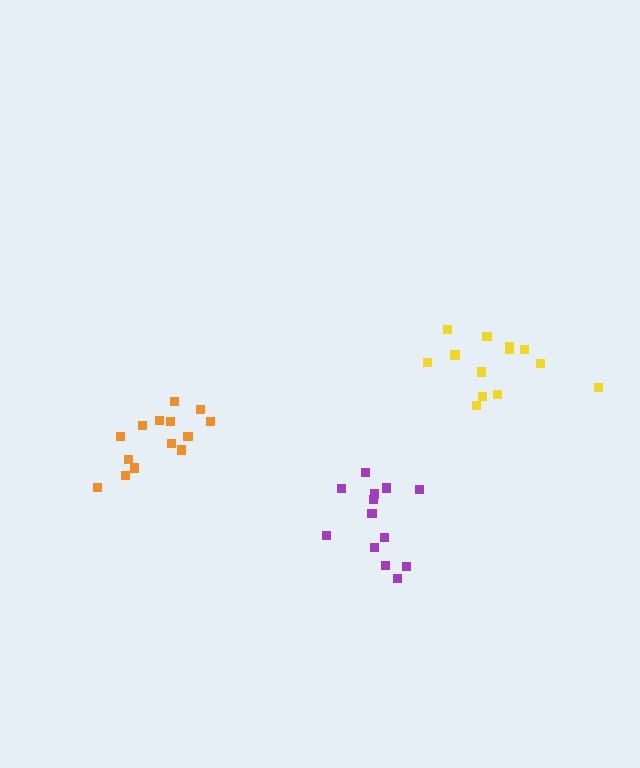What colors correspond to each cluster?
The clusters are colored: orange, yellow, purple.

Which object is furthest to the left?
The orange cluster is leftmost.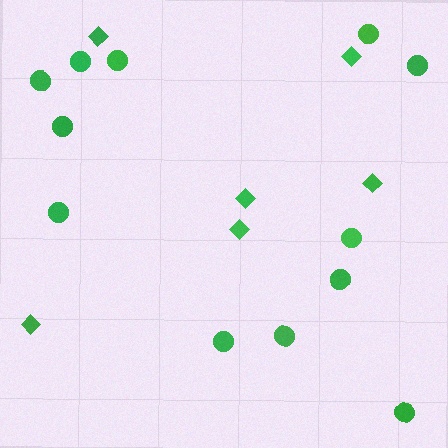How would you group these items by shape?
There are 2 groups: one group of circles (12) and one group of diamonds (6).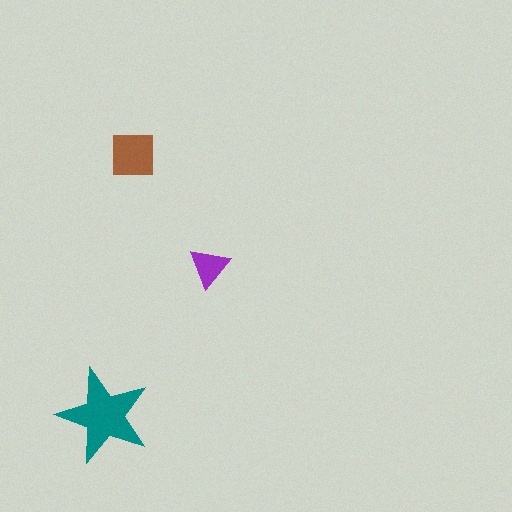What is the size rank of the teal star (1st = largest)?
1st.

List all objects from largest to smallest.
The teal star, the brown square, the purple triangle.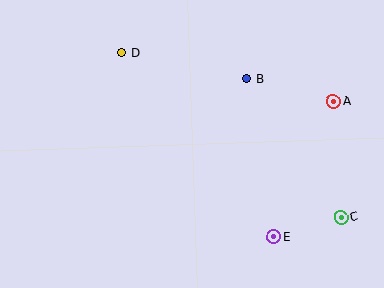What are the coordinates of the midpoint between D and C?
The midpoint between D and C is at (231, 135).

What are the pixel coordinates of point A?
Point A is at (334, 101).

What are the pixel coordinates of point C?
Point C is at (341, 217).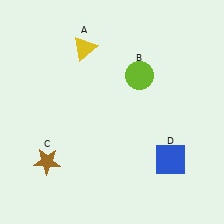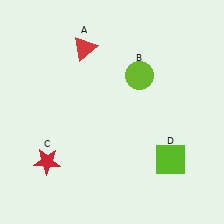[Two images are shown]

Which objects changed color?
A changed from yellow to red. C changed from brown to red. D changed from blue to lime.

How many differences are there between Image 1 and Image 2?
There are 3 differences between the two images.